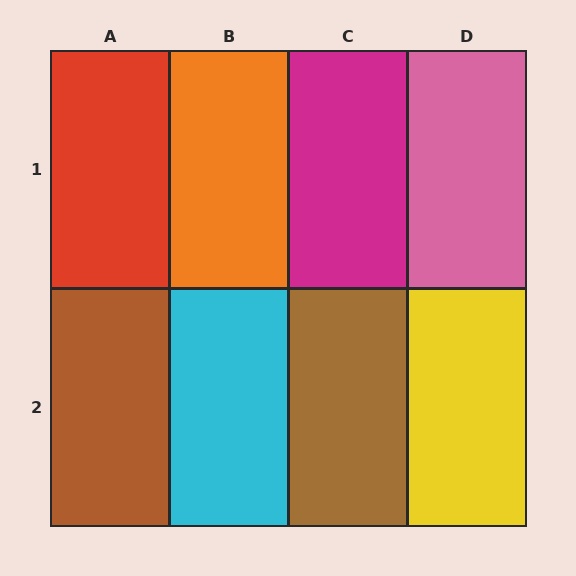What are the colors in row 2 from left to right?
Brown, cyan, brown, yellow.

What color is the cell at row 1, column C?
Magenta.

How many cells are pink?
1 cell is pink.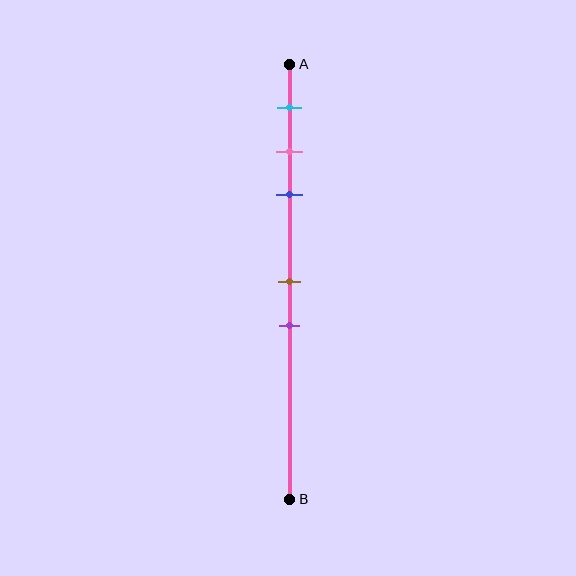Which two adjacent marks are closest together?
The pink and blue marks are the closest adjacent pair.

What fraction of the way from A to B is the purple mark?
The purple mark is approximately 60% (0.6) of the way from A to B.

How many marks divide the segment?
There are 5 marks dividing the segment.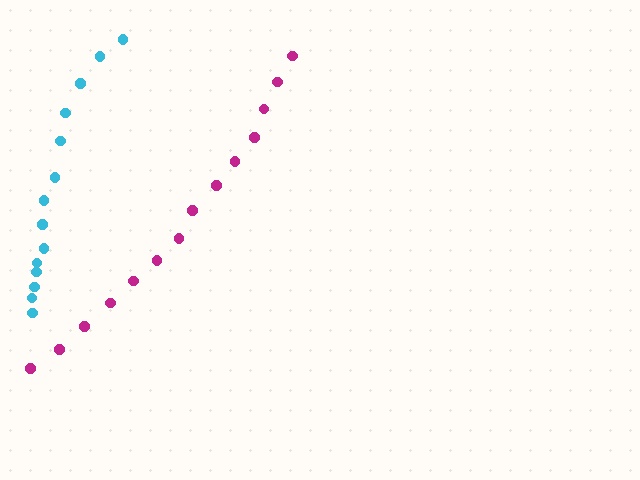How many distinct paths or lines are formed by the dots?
There are 2 distinct paths.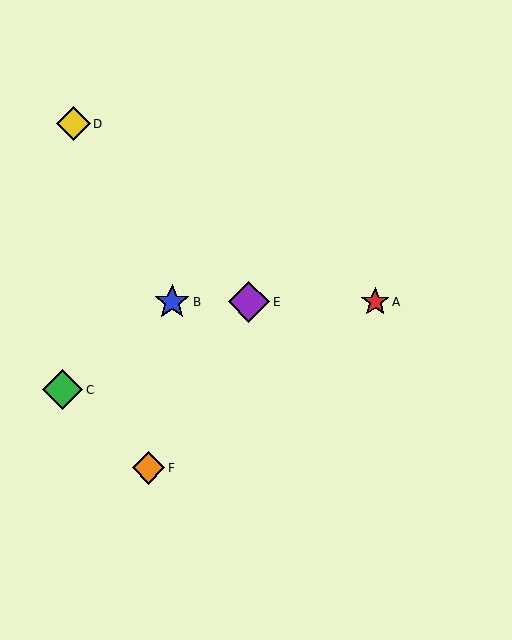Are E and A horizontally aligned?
Yes, both are at y≈302.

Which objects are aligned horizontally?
Objects A, B, E are aligned horizontally.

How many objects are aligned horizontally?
3 objects (A, B, E) are aligned horizontally.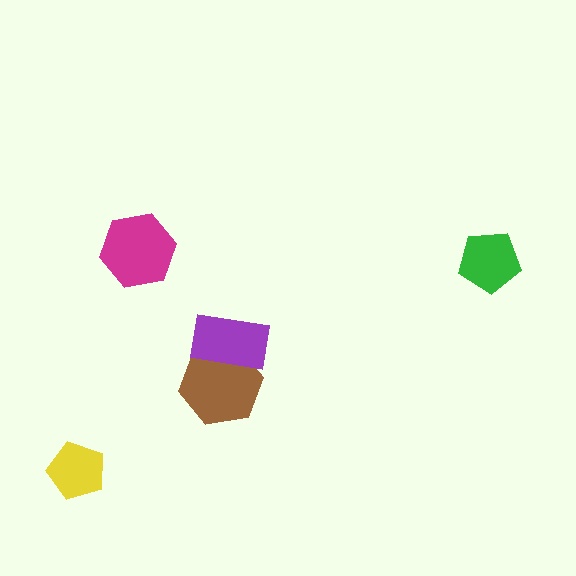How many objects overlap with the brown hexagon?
1 object overlaps with the brown hexagon.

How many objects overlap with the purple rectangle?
1 object overlaps with the purple rectangle.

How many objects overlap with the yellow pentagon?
0 objects overlap with the yellow pentagon.